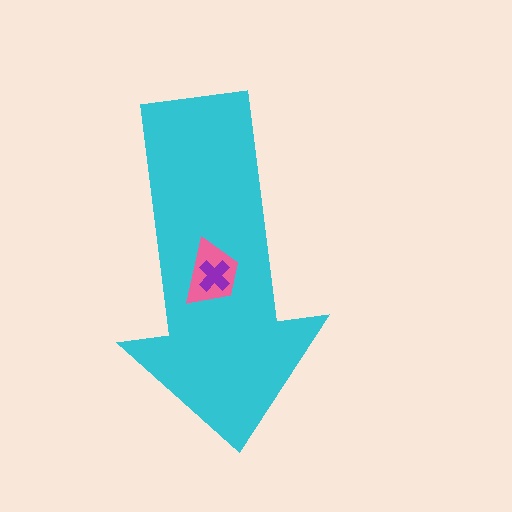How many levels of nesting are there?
3.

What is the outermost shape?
The cyan arrow.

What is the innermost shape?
The purple cross.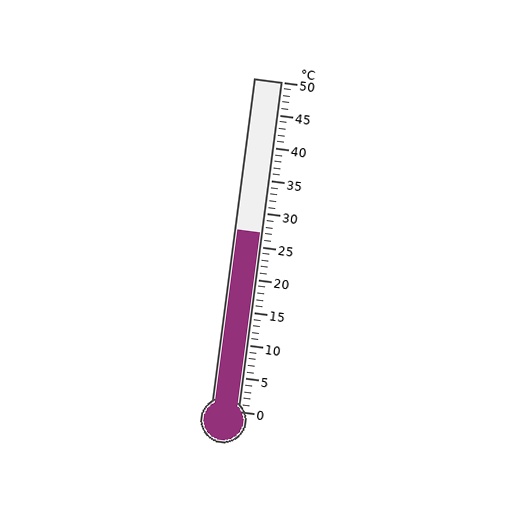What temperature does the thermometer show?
The thermometer shows approximately 27°C.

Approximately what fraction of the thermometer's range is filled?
The thermometer is filled to approximately 55% of its range.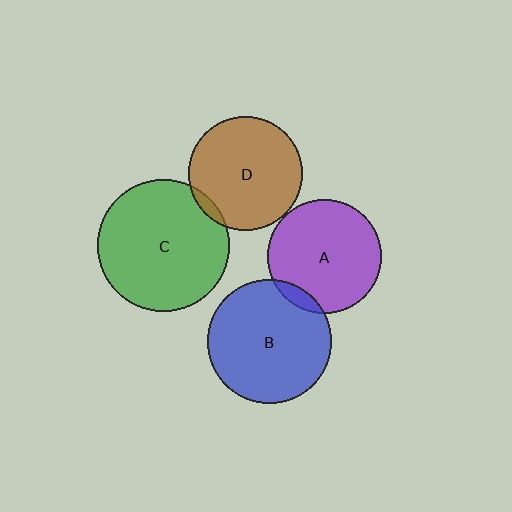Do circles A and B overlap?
Yes.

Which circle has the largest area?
Circle C (green).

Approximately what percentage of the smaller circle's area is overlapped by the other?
Approximately 5%.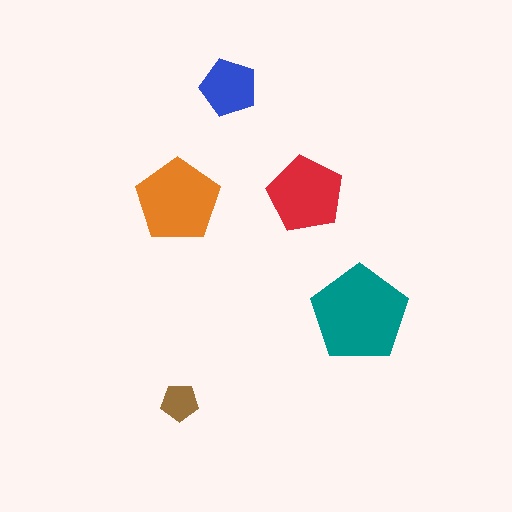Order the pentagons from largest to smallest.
the teal one, the orange one, the red one, the blue one, the brown one.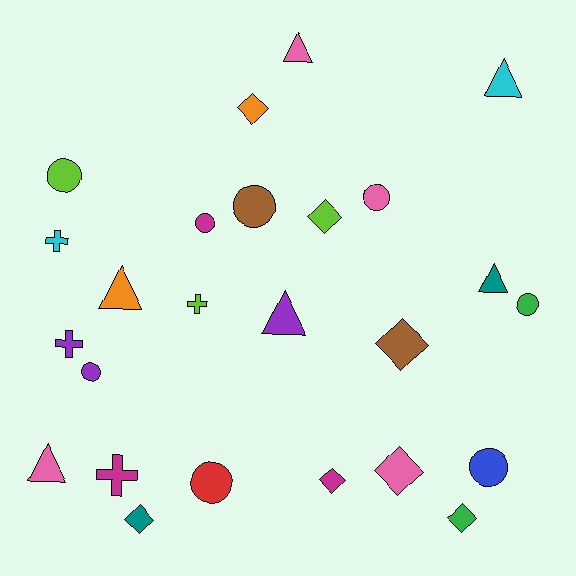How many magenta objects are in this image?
There are 3 magenta objects.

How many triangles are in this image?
There are 6 triangles.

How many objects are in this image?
There are 25 objects.